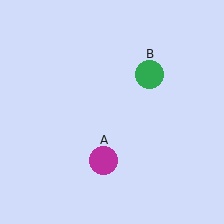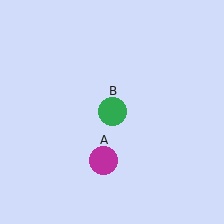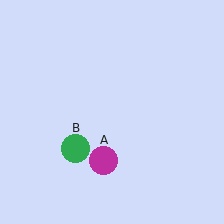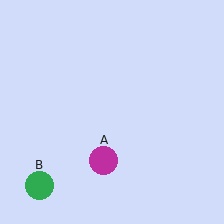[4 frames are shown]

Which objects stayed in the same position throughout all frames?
Magenta circle (object A) remained stationary.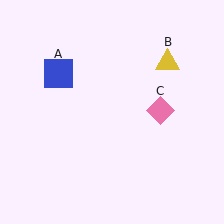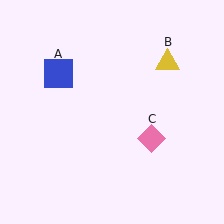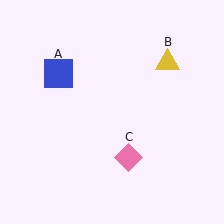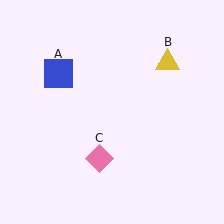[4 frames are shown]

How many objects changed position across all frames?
1 object changed position: pink diamond (object C).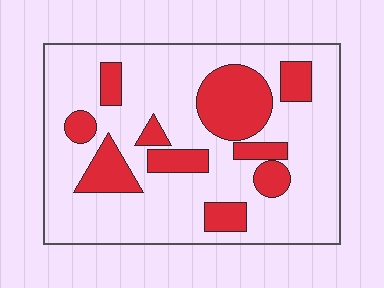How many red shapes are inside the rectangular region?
10.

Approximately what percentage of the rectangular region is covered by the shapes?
Approximately 25%.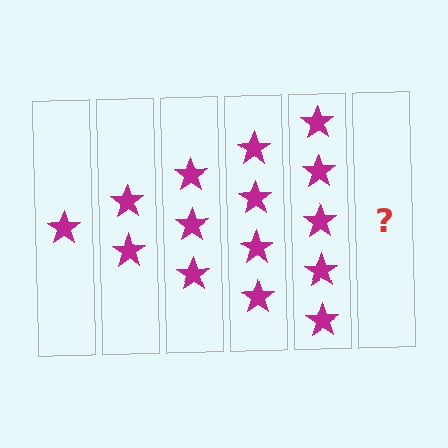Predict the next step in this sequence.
The next step is 6 stars.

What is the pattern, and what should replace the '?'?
The pattern is that each step adds one more star. The '?' should be 6 stars.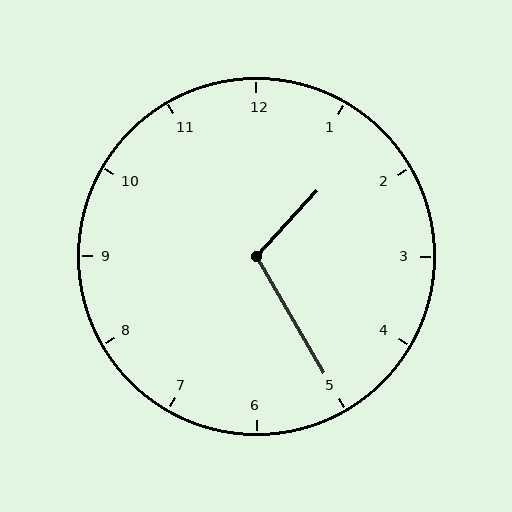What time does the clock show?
1:25.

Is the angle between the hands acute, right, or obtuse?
It is obtuse.